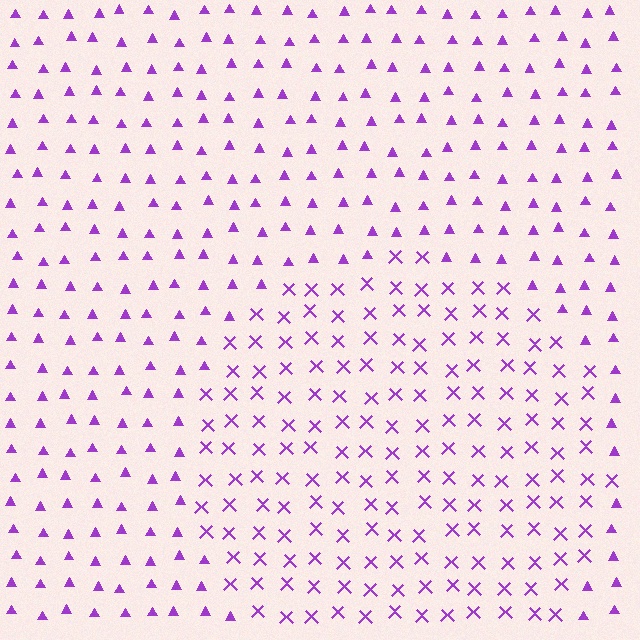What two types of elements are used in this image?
The image uses X marks inside the circle region and triangles outside it.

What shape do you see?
I see a circle.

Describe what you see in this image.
The image is filled with small purple elements arranged in a uniform grid. A circle-shaped region contains X marks, while the surrounding area contains triangles. The boundary is defined purely by the change in element shape.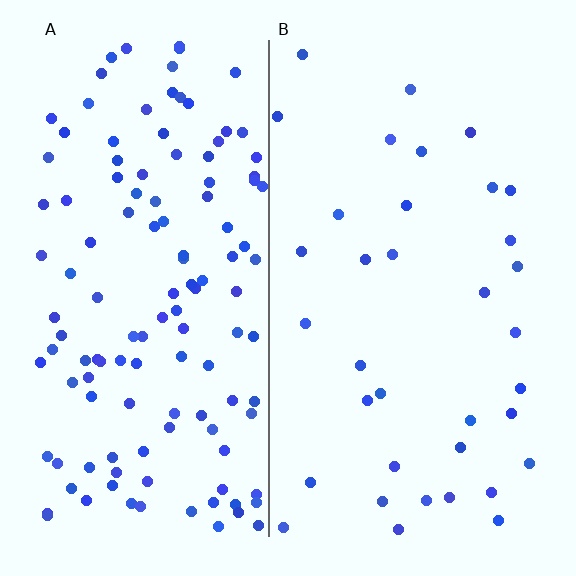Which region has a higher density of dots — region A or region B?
A (the left).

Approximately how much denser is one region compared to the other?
Approximately 3.6× — region A over region B.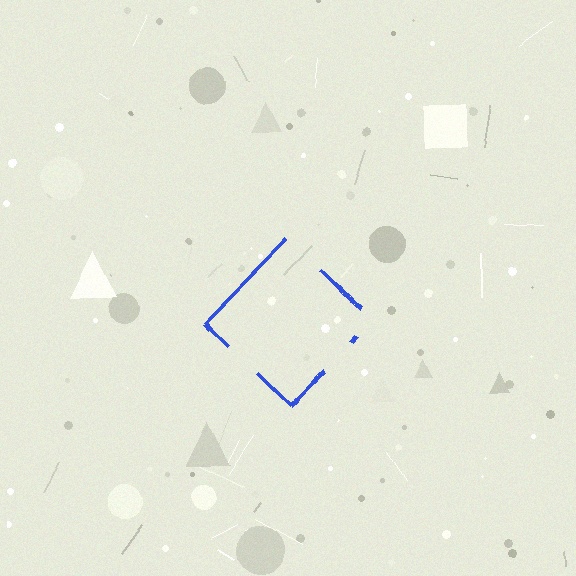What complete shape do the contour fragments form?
The contour fragments form a diamond.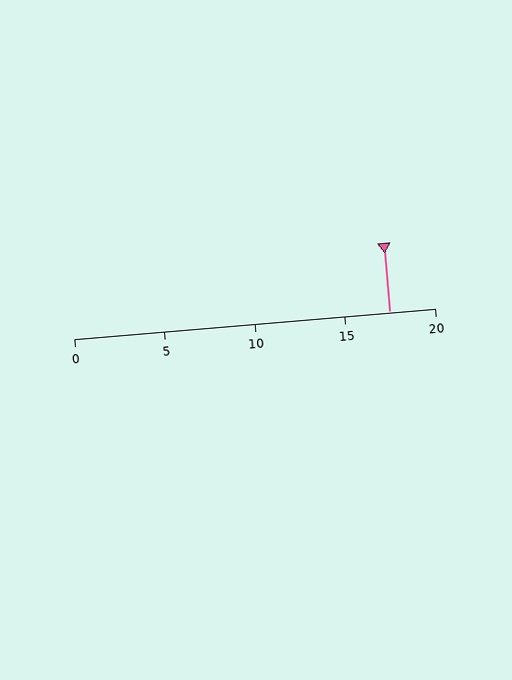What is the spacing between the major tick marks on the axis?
The major ticks are spaced 5 apart.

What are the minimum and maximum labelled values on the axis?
The axis runs from 0 to 20.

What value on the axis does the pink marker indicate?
The marker indicates approximately 17.5.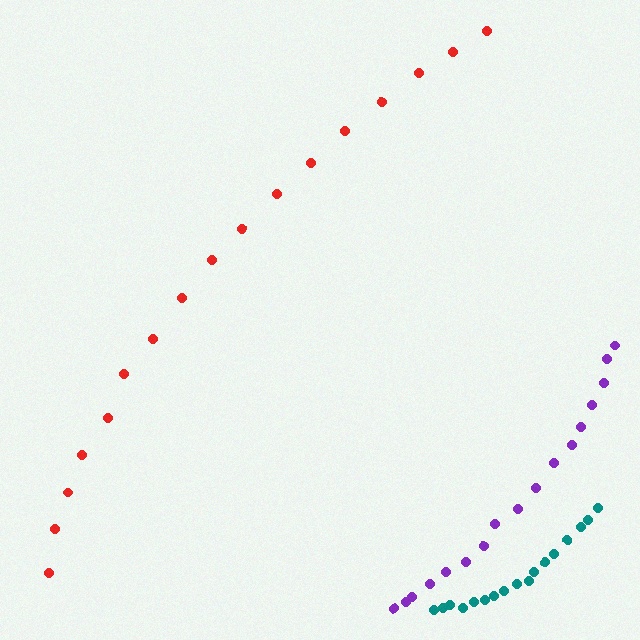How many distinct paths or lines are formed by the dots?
There are 3 distinct paths.